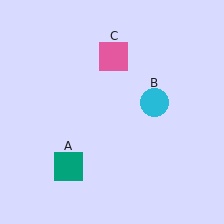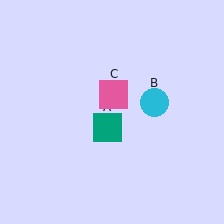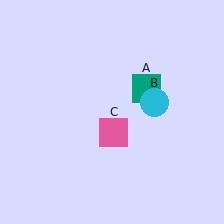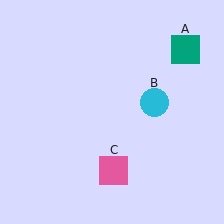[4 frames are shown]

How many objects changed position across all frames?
2 objects changed position: teal square (object A), pink square (object C).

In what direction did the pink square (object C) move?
The pink square (object C) moved down.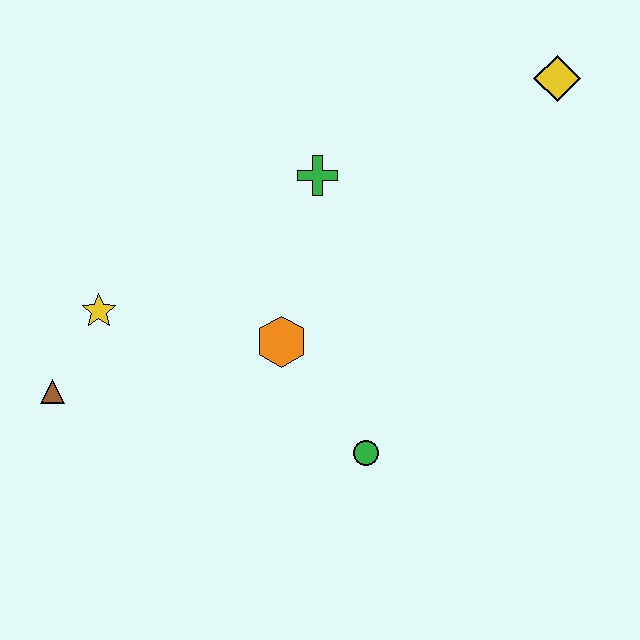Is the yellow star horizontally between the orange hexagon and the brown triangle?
Yes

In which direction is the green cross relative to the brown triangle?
The green cross is to the right of the brown triangle.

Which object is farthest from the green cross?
The brown triangle is farthest from the green cross.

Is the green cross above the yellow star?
Yes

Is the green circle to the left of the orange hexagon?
No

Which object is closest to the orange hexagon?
The green circle is closest to the orange hexagon.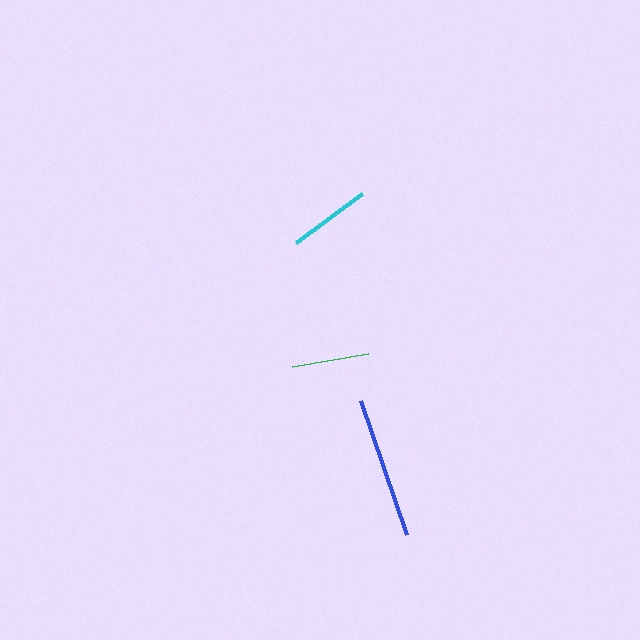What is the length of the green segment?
The green segment is approximately 77 pixels long.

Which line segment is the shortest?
The green line is the shortest at approximately 77 pixels.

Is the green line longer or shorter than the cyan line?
The cyan line is longer than the green line.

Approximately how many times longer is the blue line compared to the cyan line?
The blue line is approximately 1.7 times the length of the cyan line.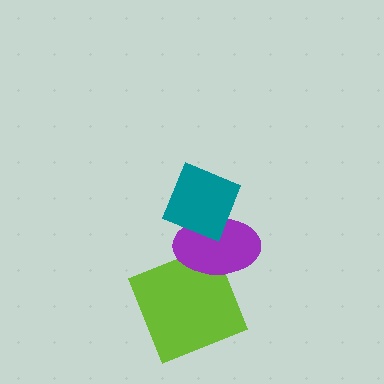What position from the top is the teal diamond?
The teal diamond is 1st from the top.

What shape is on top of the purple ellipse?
The teal diamond is on top of the purple ellipse.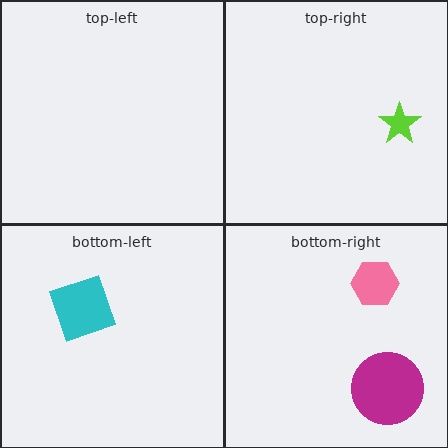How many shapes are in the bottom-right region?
2.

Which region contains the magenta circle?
The bottom-right region.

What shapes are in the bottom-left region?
The cyan square.